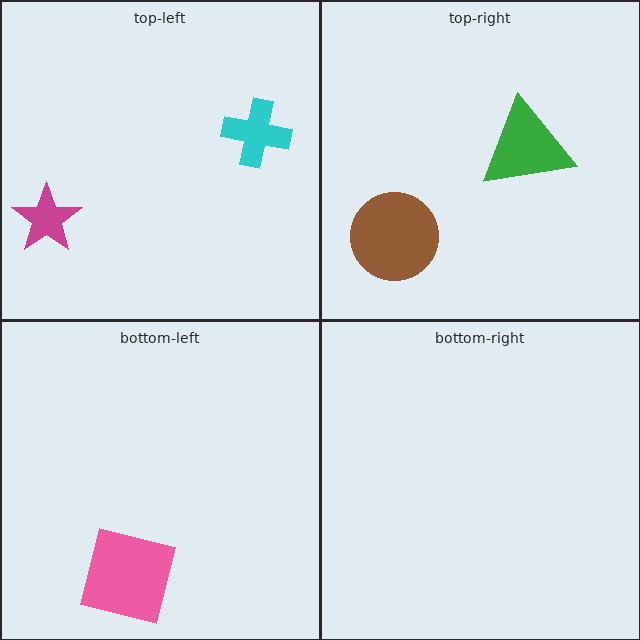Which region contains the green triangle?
The top-right region.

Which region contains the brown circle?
The top-right region.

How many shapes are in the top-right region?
2.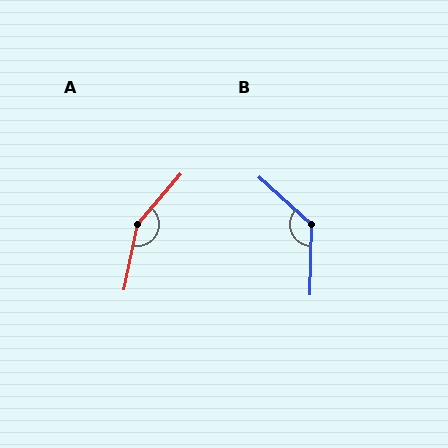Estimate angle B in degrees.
Approximately 131 degrees.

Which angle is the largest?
A, at approximately 151 degrees.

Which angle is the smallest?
B, at approximately 131 degrees.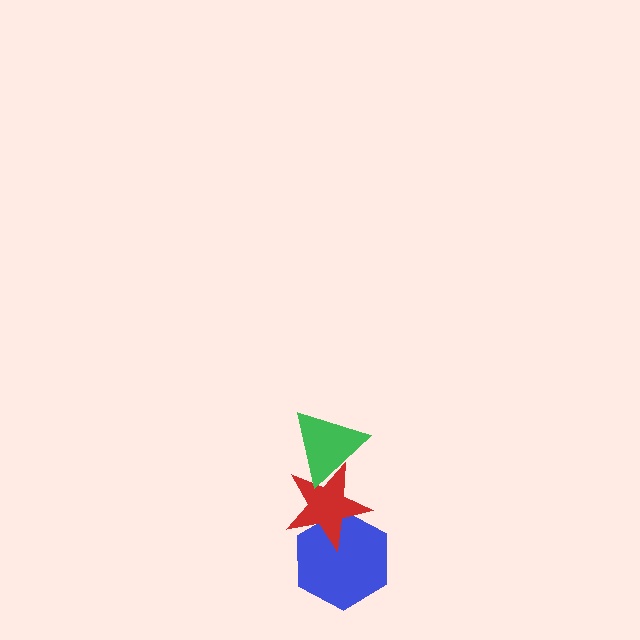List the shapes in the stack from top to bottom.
From top to bottom: the green triangle, the red star, the blue hexagon.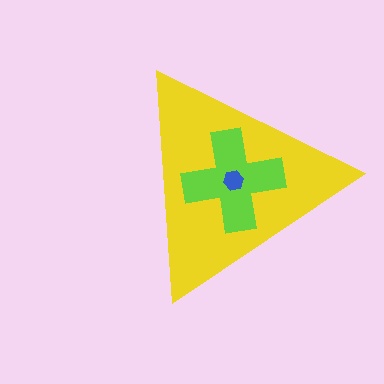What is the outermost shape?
The yellow triangle.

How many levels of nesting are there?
3.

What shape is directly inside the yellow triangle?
The lime cross.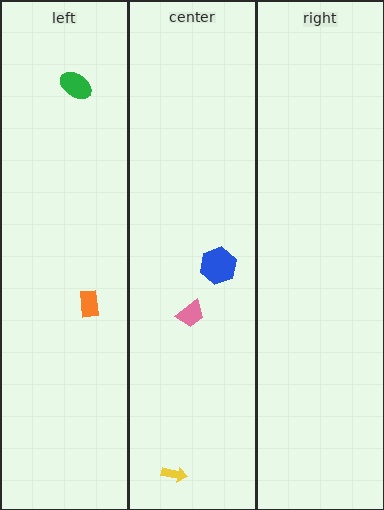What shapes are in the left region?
The green ellipse, the orange rectangle.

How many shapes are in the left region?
2.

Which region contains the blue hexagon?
The center region.